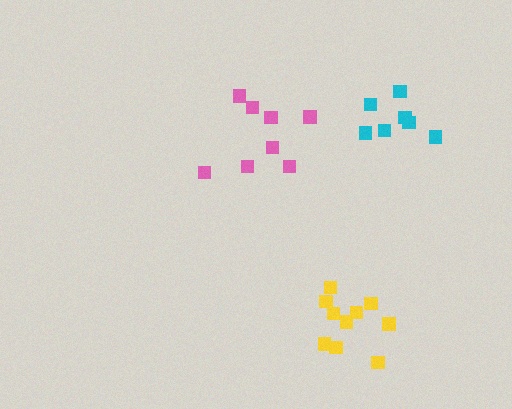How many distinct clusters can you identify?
There are 3 distinct clusters.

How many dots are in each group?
Group 1: 7 dots, Group 2: 8 dots, Group 3: 10 dots (25 total).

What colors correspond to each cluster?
The clusters are colored: cyan, pink, yellow.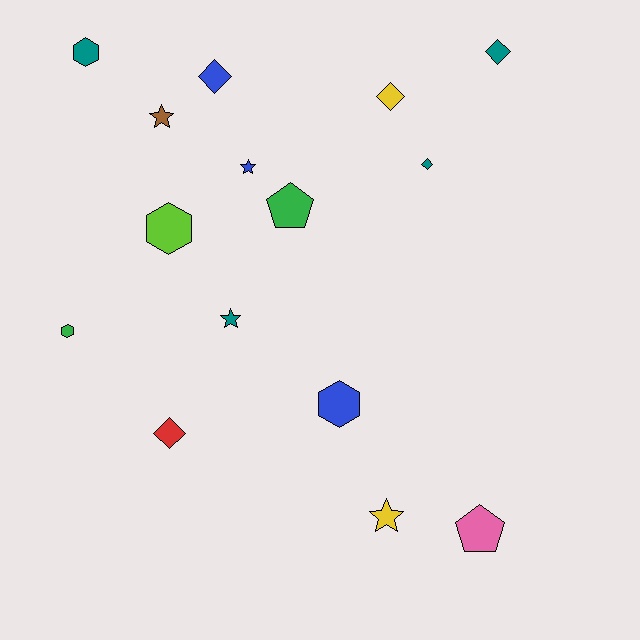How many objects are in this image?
There are 15 objects.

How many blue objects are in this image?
There are 3 blue objects.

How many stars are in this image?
There are 4 stars.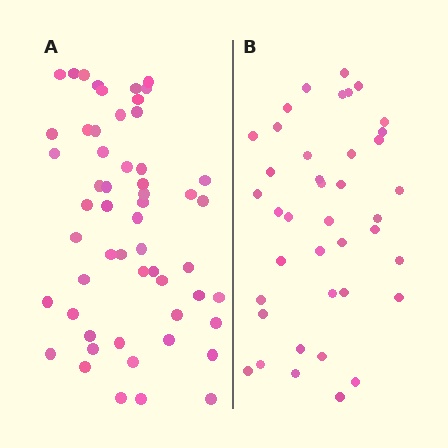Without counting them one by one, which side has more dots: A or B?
Region A (the left region) has more dots.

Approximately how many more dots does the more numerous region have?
Region A has approximately 15 more dots than region B.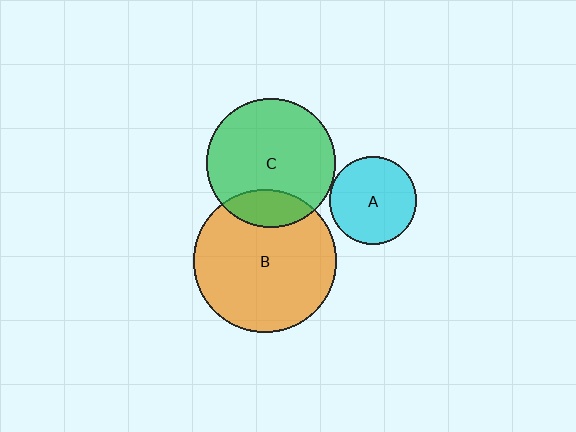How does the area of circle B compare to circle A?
Approximately 2.7 times.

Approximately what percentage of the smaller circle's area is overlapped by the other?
Approximately 20%.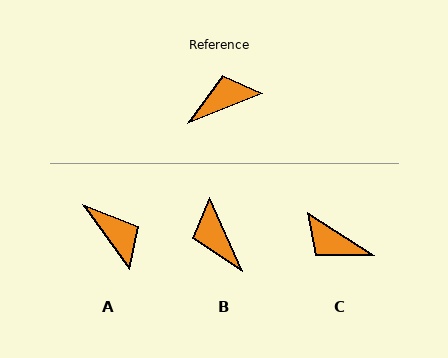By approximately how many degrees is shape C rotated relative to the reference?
Approximately 126 degrees counter-clockwise.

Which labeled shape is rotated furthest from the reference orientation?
C, about 126 degrees away.